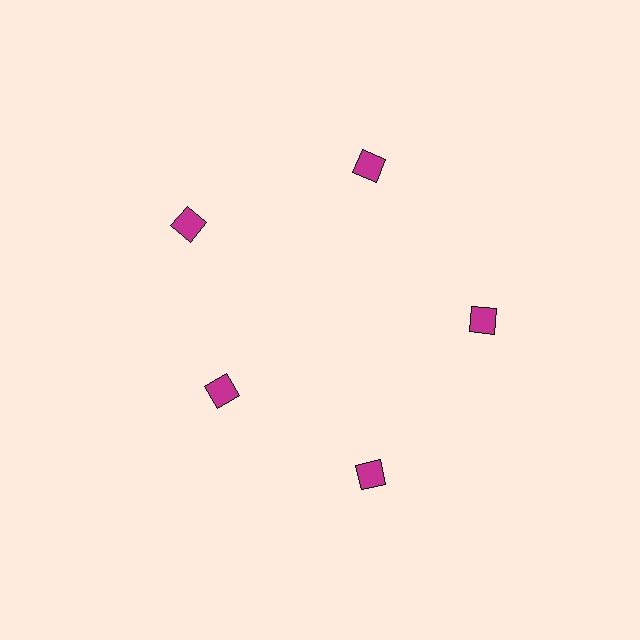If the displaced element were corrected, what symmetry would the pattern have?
It would have 5-fold rotational symmetry — the pattern would map onto itself every 72 degrees.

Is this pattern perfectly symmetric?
No. The 5 magenta squares are arranged in a ring, but one element near the 8 o'clock position is pulled inward toward the center, breaking the 5-fold rotational symmetry.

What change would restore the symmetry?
The symmetry would be restored by moving it outward, back onto the ring so that all 5 squares sit at equal angles and equal distance from the center.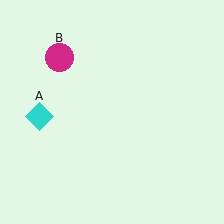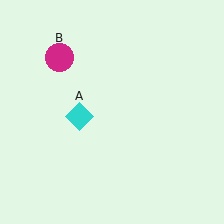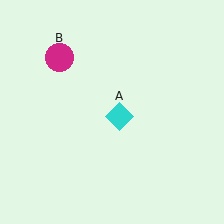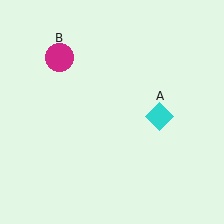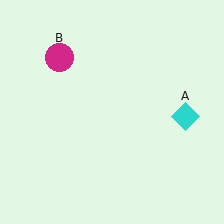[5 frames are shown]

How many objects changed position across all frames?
1 object changed position: cyan diamond (object A).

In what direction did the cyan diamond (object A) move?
The cyan diamond (object A) moved right.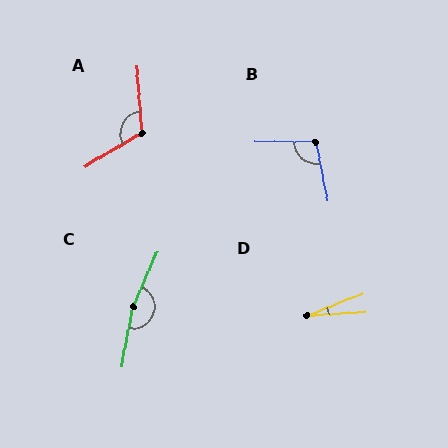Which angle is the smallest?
D, at approximately 18 degrees.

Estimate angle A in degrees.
Approximately 115 degrees.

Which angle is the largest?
C, at approximately 166 degrees.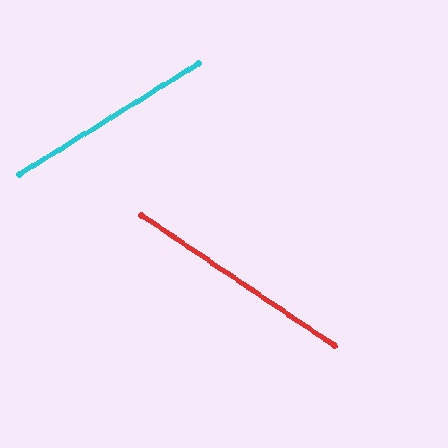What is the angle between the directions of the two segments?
Approximately 66 degrees.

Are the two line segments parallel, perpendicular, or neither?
Neither parallel nor perpendicular — they differ by about 66°.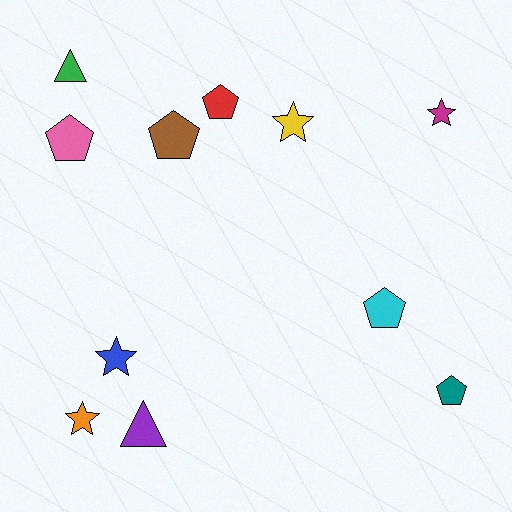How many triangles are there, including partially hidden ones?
There are 2 triangles.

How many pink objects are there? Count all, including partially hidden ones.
There is 1 pink object.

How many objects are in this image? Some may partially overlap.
There are 11 objects.